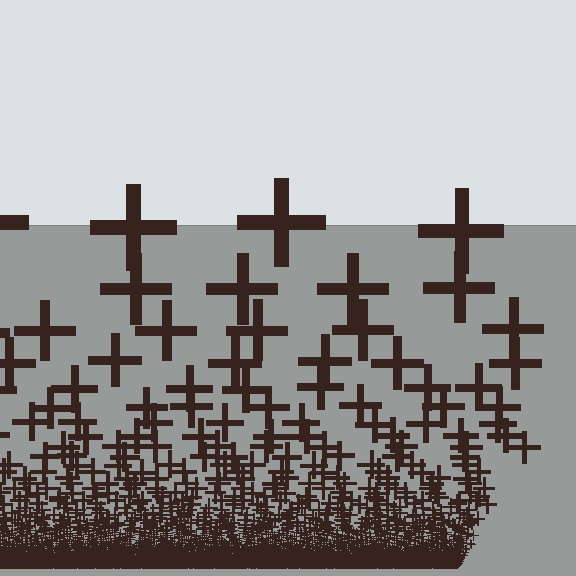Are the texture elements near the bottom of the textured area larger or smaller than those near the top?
Smaller. The gradient is inverted — elements near the bottom are smaller and denser.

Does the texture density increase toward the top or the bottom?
Density increases toward the bottom.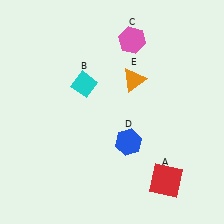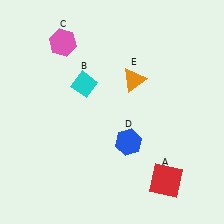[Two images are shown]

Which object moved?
The pink hexagon (C) moved left.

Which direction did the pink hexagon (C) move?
The pink hexagon (C) moved left.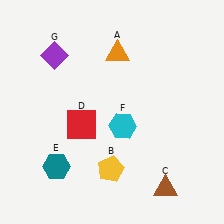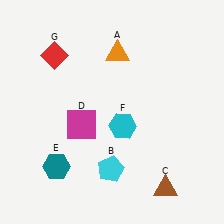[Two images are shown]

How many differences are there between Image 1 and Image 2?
There are 3 differences between the two images.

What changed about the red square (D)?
In Image 1, D is red. In Image 2, it changed to magenta.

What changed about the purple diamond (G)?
In Image 1, G is purple. In Image 2, it changed to red.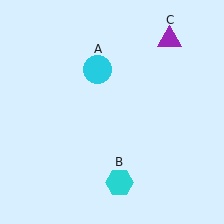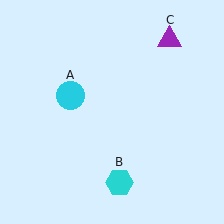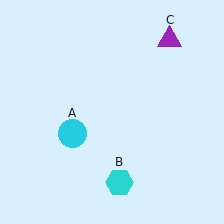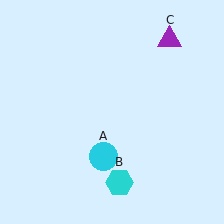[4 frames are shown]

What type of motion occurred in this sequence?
The cyan circle (object A) rotated counterclockwise around the center of the scene.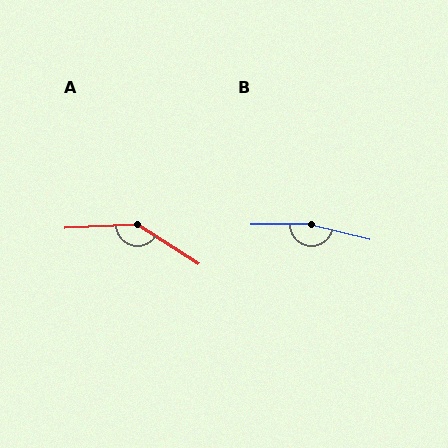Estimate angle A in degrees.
Approximately 145 degrees.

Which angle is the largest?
B, at approximately 165 degrees.